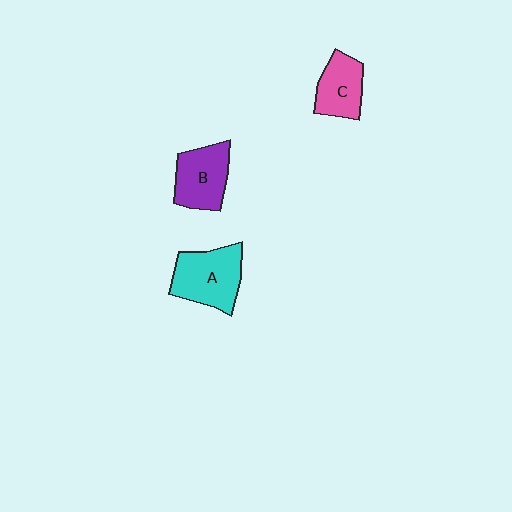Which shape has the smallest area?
Shape C (pink).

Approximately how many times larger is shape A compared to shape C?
Approximately 1.4 times.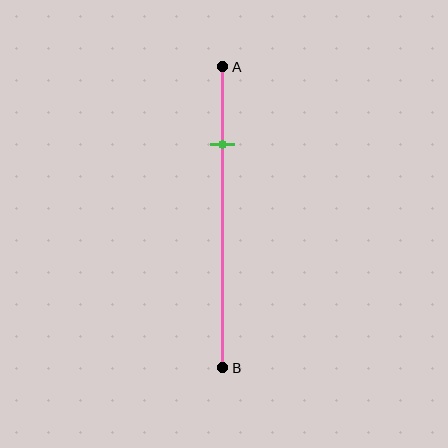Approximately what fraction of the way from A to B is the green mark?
The green mark is approximately 25% of the way from A to B.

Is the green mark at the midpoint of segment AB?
No, the mark is at about 25% from A, not at the 50% midpoint.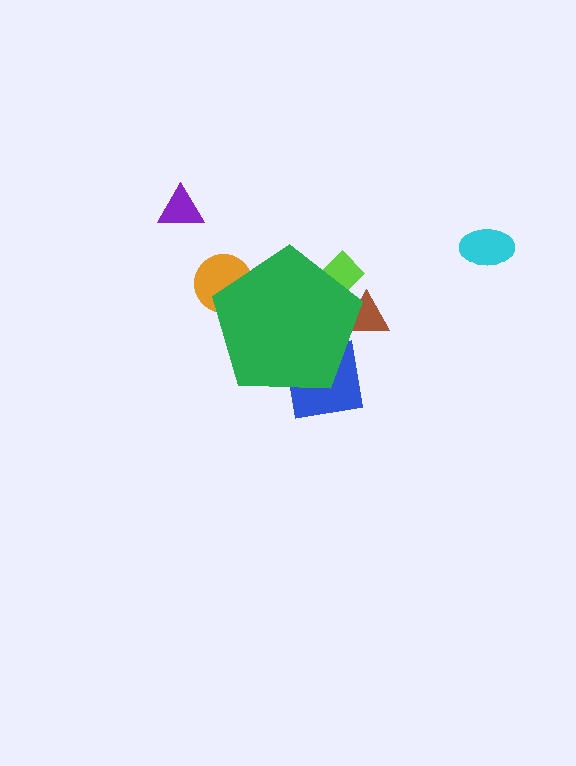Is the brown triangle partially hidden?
Yes, the brown triangle is partially hidden behind the green pentagon.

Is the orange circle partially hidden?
Yes, the orange circle is partially hidden behind the green pentagon.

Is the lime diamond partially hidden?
Yes, the lime diamond is partially hidden behind the green pentagon.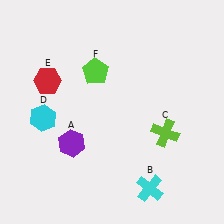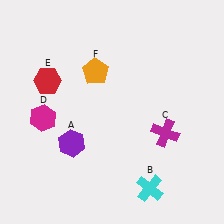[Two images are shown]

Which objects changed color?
C changed from lime to magenta. D changed from cyan to magenta. F changed from lime to orange.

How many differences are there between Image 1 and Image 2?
There are 3 differences between the two images.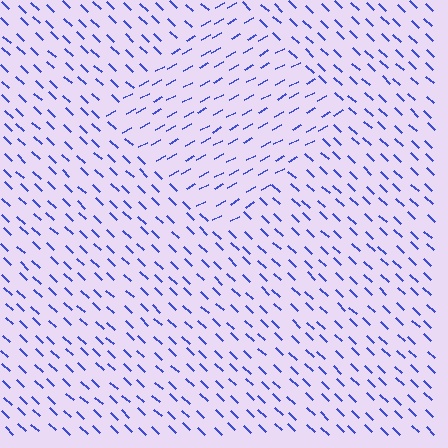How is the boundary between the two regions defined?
The boundary is defined purely by a change in line orientation (approximately 72 degrees difference). All lines are the same color and thickness.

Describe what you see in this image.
The image is filled with small blue line segments. A diamond region in the image has lines oriented differently from the surrounding lines, creating a visible texture boundary.